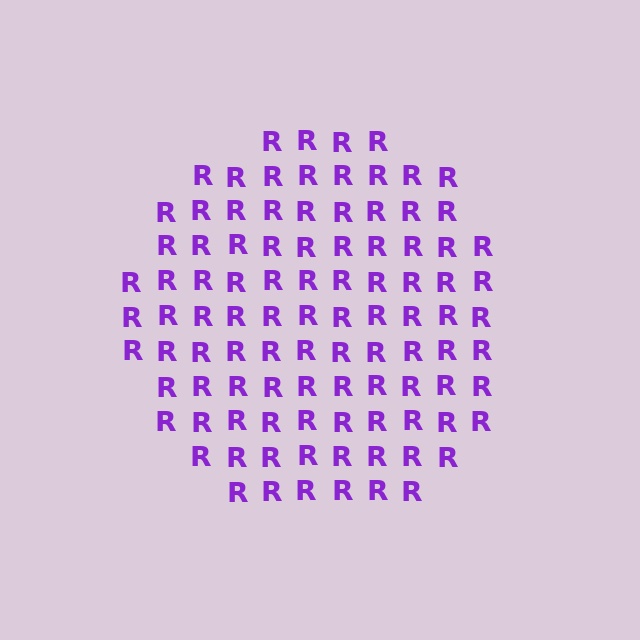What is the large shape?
The large shape is a circle.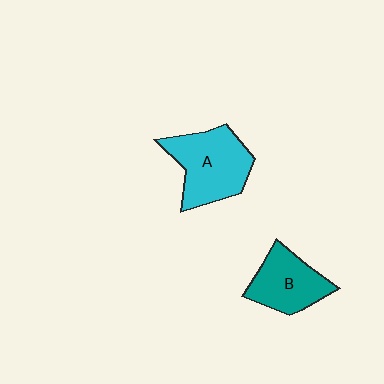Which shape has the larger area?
Shape A (cyan).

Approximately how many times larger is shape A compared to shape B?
Approximately 1.3 times.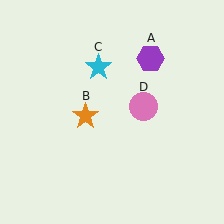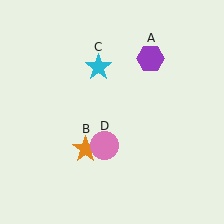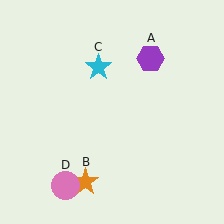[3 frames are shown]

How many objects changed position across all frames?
2 objects changed position: orange star (object B), pink circle (object D).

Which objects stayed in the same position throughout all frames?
Purple hexagon (object A) and cyan star (object C) remained stationary.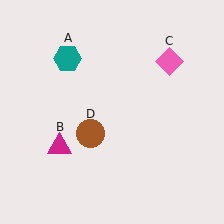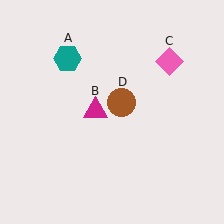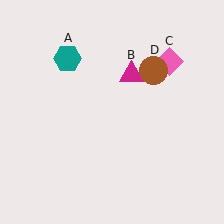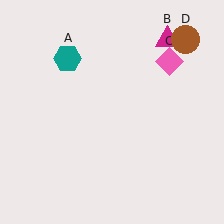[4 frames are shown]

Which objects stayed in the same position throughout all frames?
Teal hexagon (object A) and pink diamond (object C) remained stationary.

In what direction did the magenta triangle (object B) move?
The magenta triangle (object B) moved up and to the right.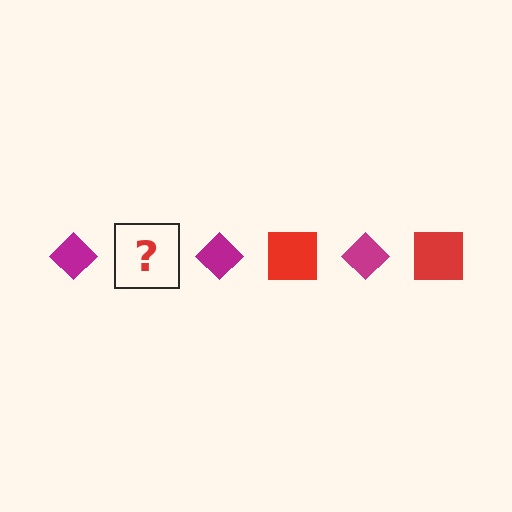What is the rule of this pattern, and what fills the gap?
The rule is that the pattern alternates between magenta diamond and red square. The gap should be filled with a red square.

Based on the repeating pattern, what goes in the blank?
The blank should be a red square.